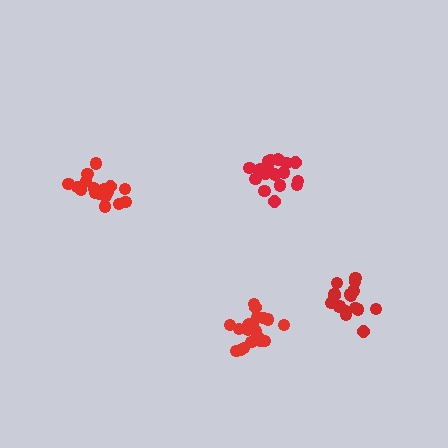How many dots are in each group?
Group 1: 17 dots, Group 2: 20 dots, Group 3: 19 dots, Group 4: 20 dots (76 total).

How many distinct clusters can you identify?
There are 4 distinct clusters.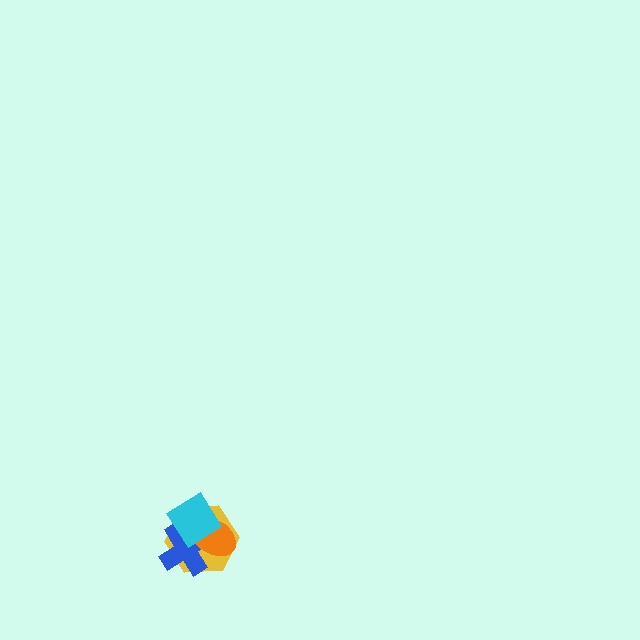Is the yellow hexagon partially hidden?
Yes, it is partially covered by another shape.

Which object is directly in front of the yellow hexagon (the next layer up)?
The blue cross is directly in front of the yellow hexagon.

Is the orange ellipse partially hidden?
Yes, it is partially covered by another shape.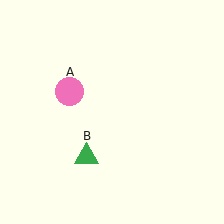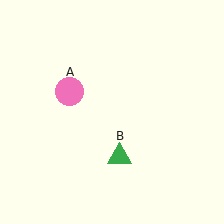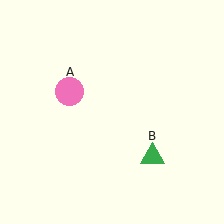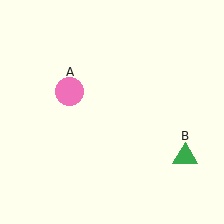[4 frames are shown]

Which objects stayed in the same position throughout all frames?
Pink circle (object A) remained stationary.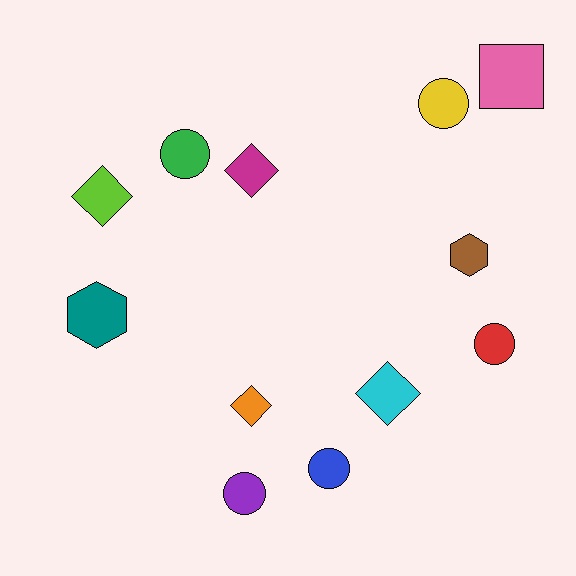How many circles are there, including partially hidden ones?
There are 5 circles.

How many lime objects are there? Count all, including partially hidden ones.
There is 1 lime object.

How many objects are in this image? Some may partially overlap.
There are 12 objects.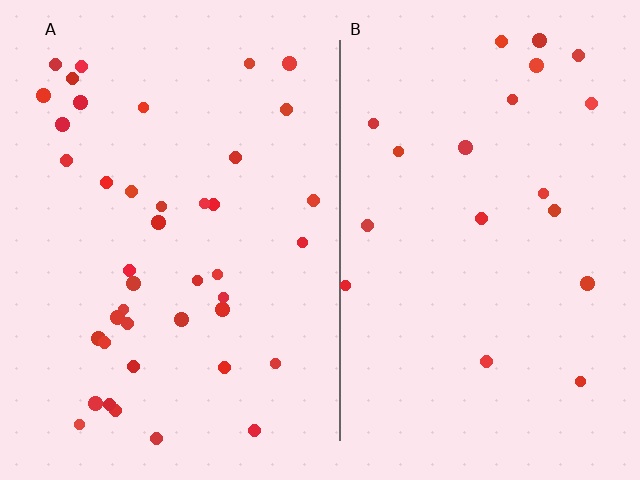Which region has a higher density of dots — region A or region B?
A (the left).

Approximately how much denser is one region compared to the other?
Approximately 2.1× — region A over region B.